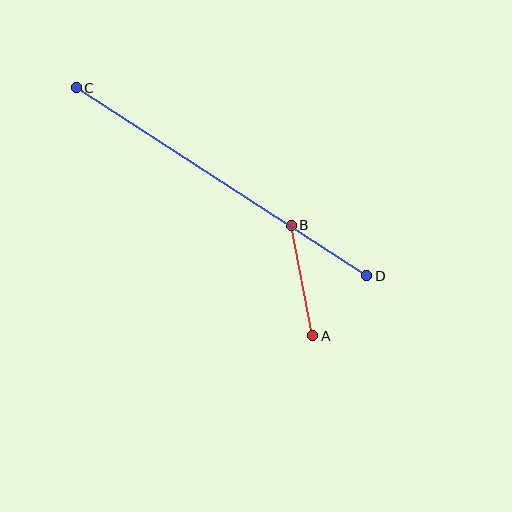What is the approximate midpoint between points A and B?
The midpoint is at approximately (302, 280) pixels.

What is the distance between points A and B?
The distance is approximately 113 pixels.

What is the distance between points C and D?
The distance is approximately 346 pixels.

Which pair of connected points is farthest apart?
Points C and D are farthest apart.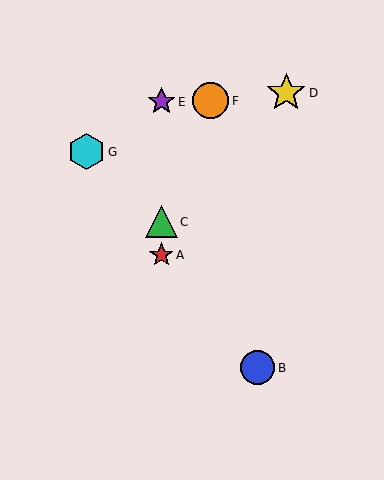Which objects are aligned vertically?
Objects A, C, E are aligned vertically.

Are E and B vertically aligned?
No, E is at x≈161 and B is at x≈258.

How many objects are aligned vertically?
3 objects (A, C, E) are aligned vertically.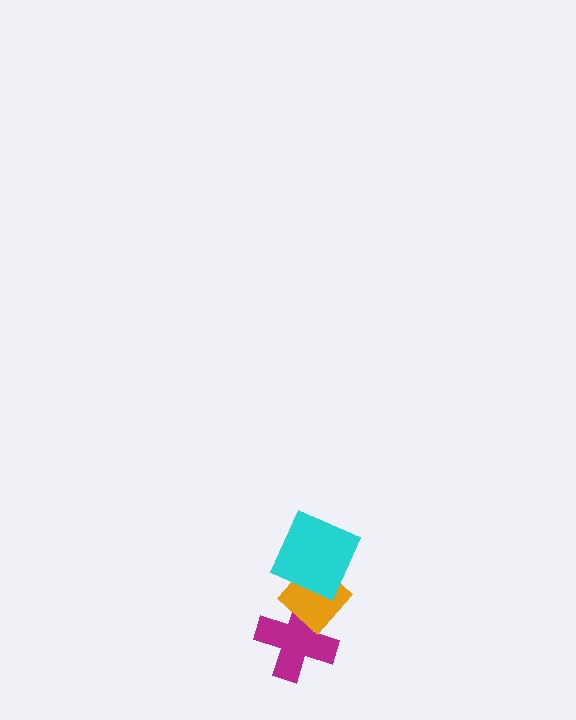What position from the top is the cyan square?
The cyan square is 1st from the top.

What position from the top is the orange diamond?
The orange diamond is 2nd from the top.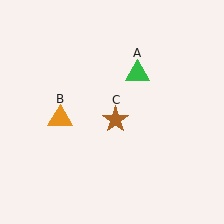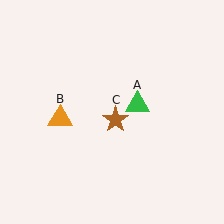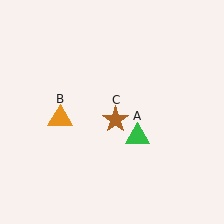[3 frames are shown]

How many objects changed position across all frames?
1 object changed position: green triangle (object A).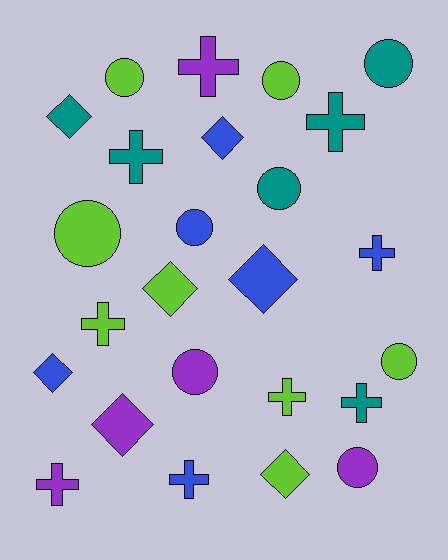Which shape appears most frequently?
Circle, with 9 objects.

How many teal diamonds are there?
There is 1 teal diamond.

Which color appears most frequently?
Lime, with 8 objects.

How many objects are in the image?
There are 25 objects.